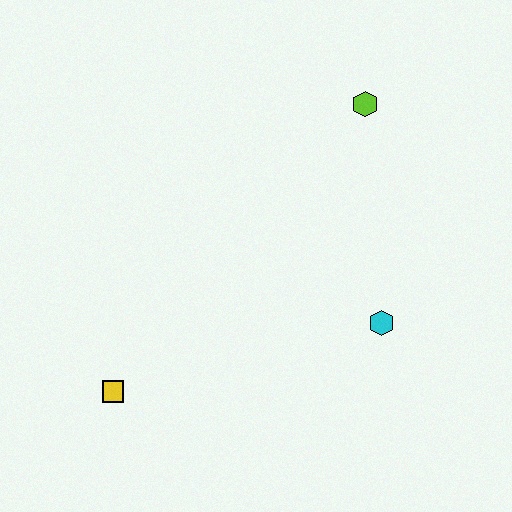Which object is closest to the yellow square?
The cyan hexagon is closest to the yellow square.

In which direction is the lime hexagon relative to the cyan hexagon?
The lime hexagon is above the cyan hexagon.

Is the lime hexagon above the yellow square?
Yes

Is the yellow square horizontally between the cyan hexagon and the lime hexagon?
No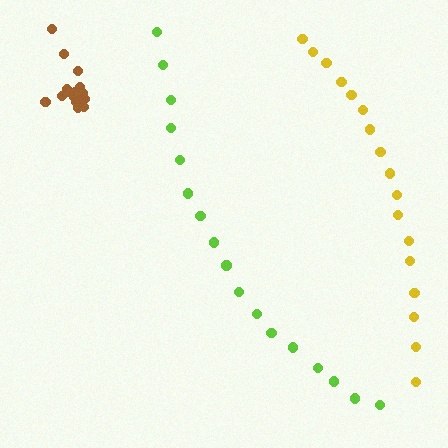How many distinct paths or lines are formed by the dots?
There are 3 distinct paths.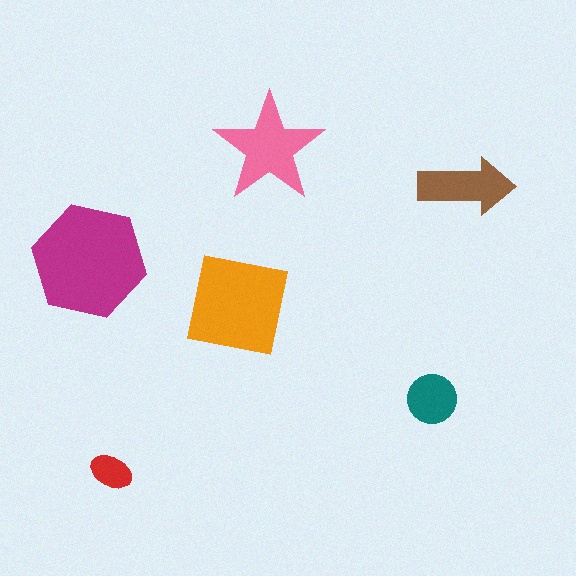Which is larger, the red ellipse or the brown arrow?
The brown arrow.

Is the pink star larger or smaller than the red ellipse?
Larger.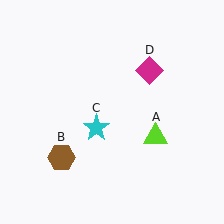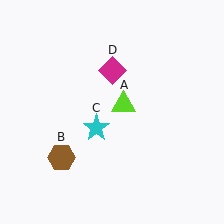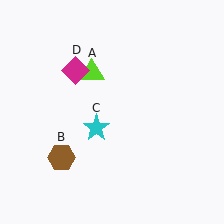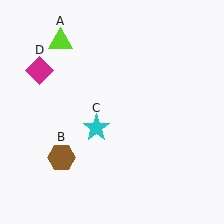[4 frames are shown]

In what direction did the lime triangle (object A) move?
The lime triangle (object A) moved up and to the left.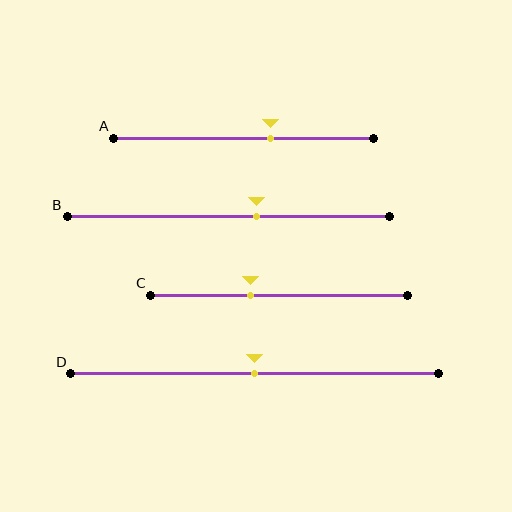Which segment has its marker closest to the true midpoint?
Segment D has its marker closest to the true midpoint.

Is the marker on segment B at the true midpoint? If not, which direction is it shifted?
No, the marker on segment B is shifted to the right by about 9% of the segment length.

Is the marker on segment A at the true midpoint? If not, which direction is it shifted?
No, the marker on segment A is shifted to the right by about 10% of the segment length.